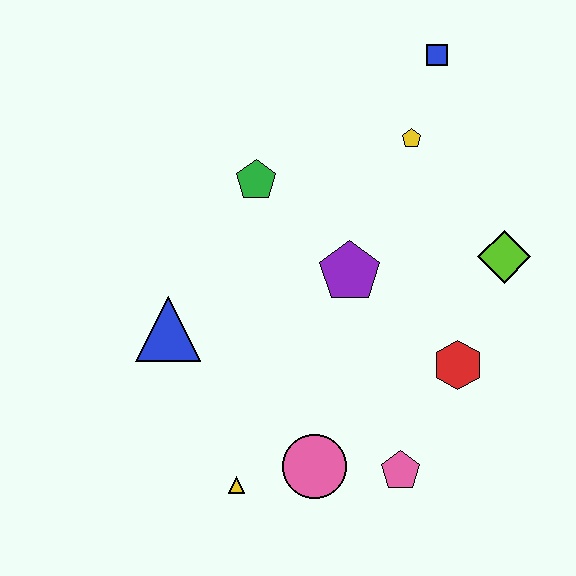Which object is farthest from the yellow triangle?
The blue square is farthest from the yellow triangle.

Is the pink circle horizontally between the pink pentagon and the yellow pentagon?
No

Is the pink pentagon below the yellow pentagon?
Yes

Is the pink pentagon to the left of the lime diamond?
Yes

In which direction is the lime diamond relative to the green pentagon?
The lime diamond is to the right of the green pentagon.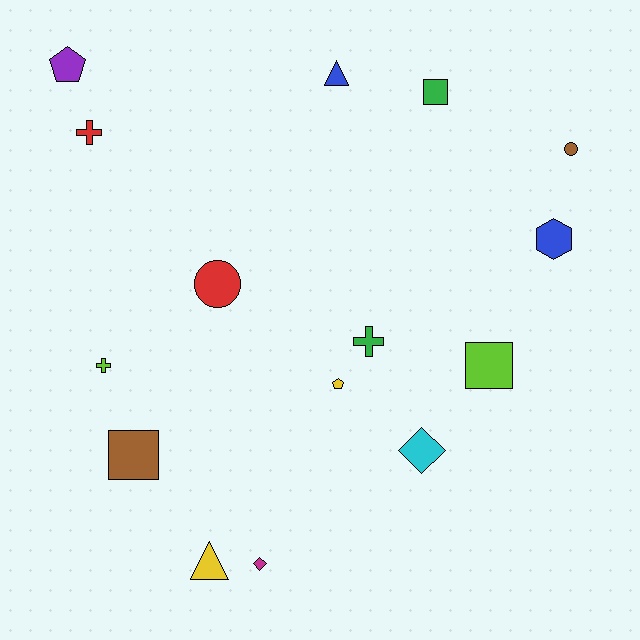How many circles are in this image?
There are 2 circles.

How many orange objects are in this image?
There are no orange objects.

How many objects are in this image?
There are 15 objects.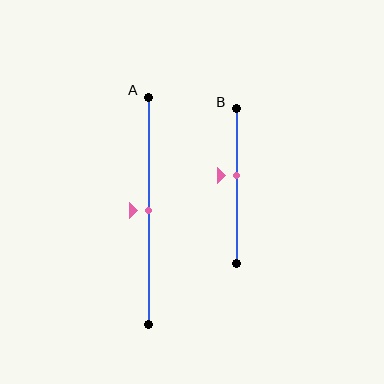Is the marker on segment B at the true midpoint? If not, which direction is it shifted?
No, the marker on segment B is shifted upward by about 7% of the segment length.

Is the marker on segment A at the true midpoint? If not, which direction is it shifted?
Yes, the marker on segment A is at the true midpoint.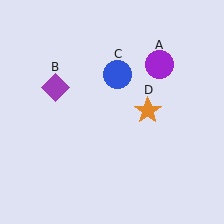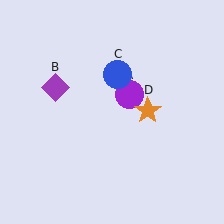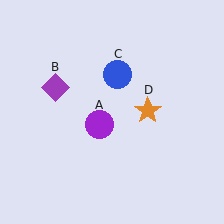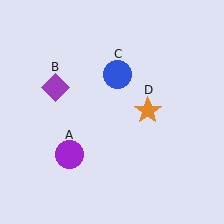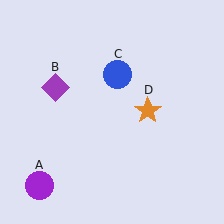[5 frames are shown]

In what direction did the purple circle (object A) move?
The purple circle (object A) moved down and to the left.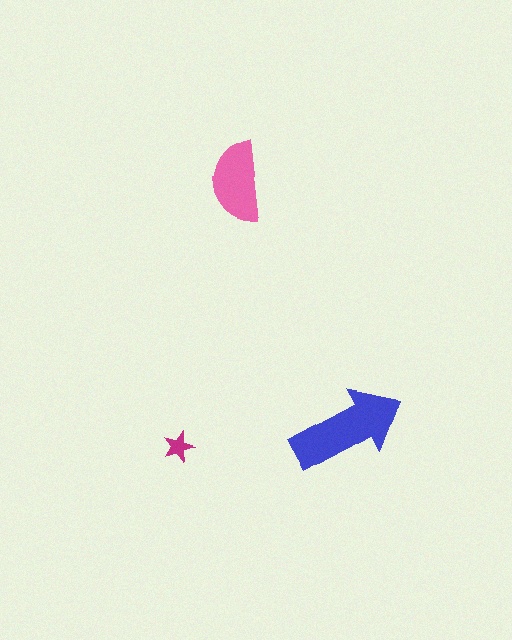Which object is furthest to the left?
The magenta star is leftmost.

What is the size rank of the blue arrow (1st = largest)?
1st.